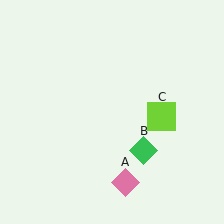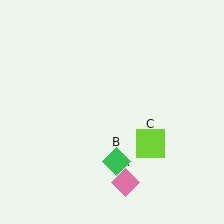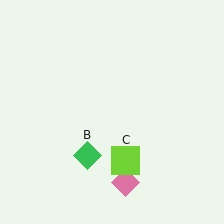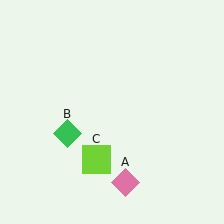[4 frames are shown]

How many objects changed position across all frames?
2 objects changed position: green diamond (object B), lime square (object C).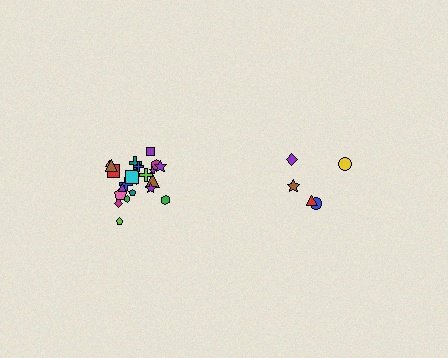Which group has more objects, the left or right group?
The left group.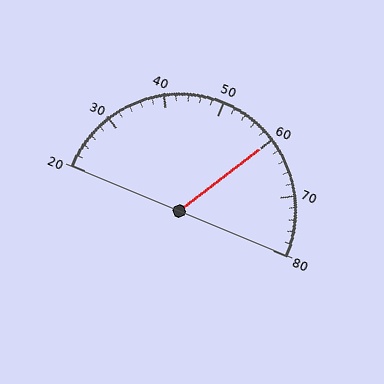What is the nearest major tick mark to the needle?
The nearest major tick mark is 60.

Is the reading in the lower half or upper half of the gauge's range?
The reading is in the upper half of the range (20 to 80).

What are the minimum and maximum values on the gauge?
The gauge ranges from 20 to 80.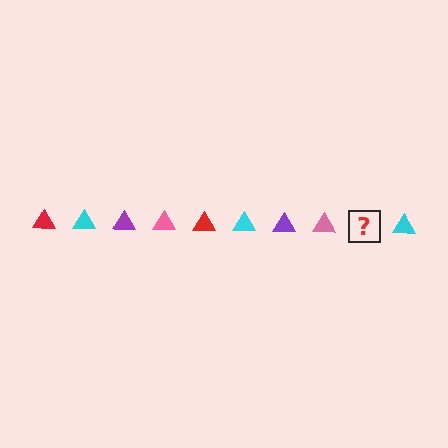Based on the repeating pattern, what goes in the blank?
The blank should be a red triangle.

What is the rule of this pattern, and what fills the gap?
The rule is that the pattern cycles through red, cyan, purple, pink triangles. The gap should be filled with a red triangle.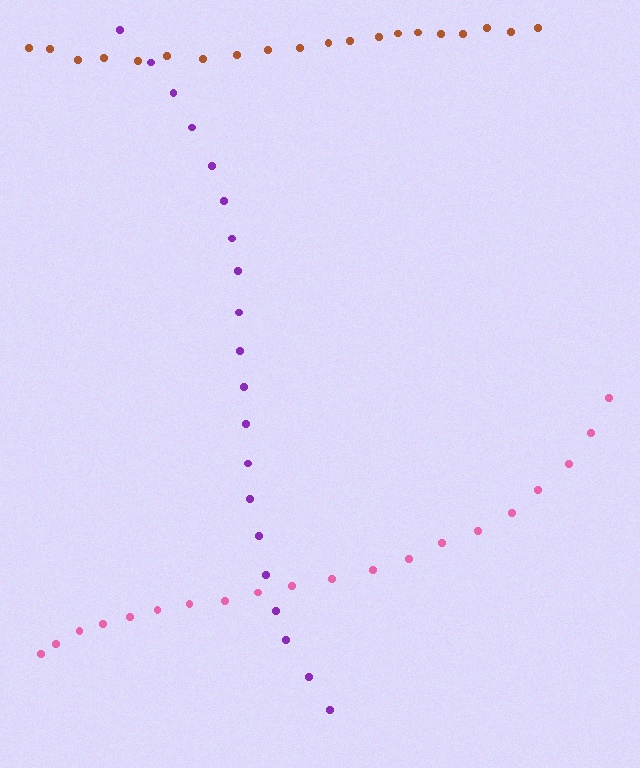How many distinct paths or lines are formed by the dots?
There are 3 distinct paths.